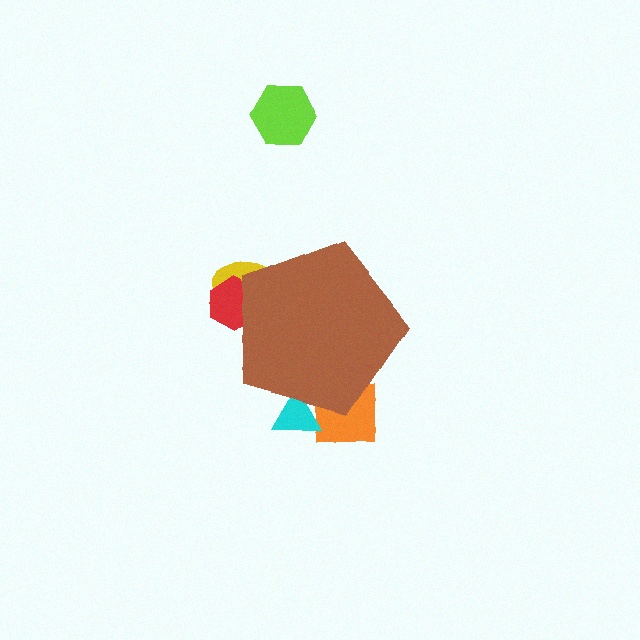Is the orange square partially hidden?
Yes, the orange square is partially hidden behind the brown pentagon.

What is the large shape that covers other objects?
A brown pentagon.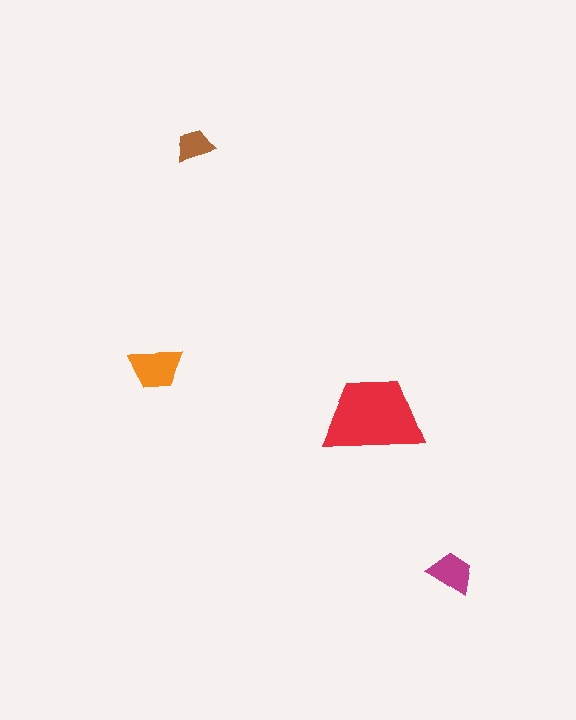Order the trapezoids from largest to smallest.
the red one, the orange one, the magenta one, the brown one.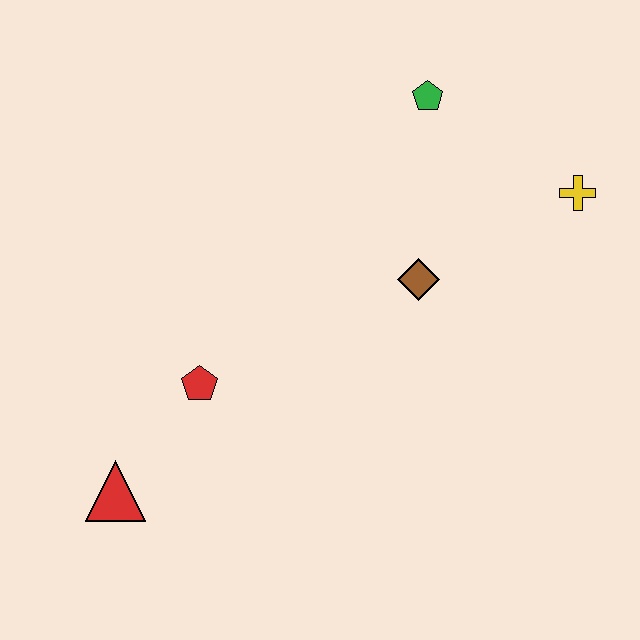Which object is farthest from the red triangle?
The yellow cross is farthest from the red triangle.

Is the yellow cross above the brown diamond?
Yes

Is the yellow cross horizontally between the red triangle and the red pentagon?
No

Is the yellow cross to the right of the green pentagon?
Yes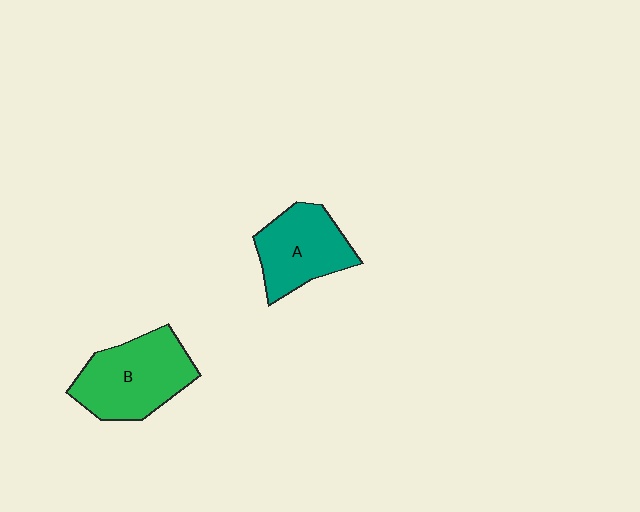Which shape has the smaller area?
Shape A (teal).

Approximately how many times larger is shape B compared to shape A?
Approximately 1.2 times.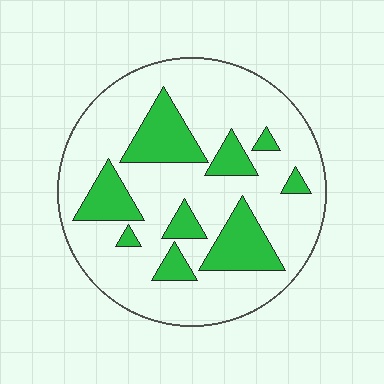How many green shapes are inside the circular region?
9.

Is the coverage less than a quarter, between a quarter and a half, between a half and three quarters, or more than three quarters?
Less than a quarter.